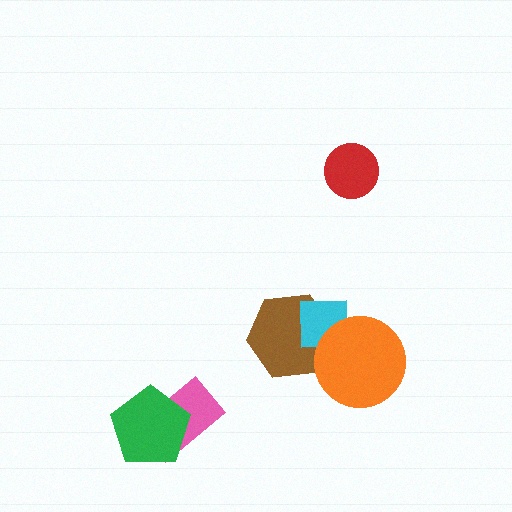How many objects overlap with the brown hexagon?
2 objects overlap with the brown hexagon.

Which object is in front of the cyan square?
The orange circle is in front of the cyan square.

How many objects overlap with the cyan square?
2 objects overlap with the cyan square.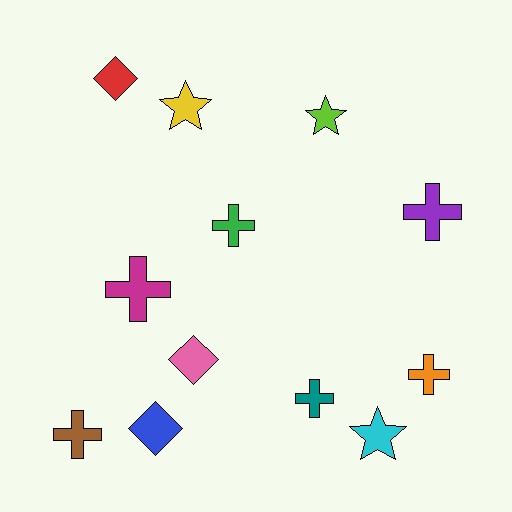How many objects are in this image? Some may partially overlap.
There are 12 objects.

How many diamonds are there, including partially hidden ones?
There are 3 diamonds.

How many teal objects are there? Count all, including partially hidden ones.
There is 1 teal object.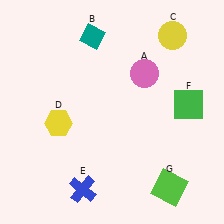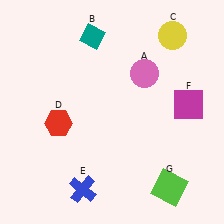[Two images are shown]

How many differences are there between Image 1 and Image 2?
There are 2 differences between the two images.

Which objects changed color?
D changed from yellow to red. F changed from green to magenta.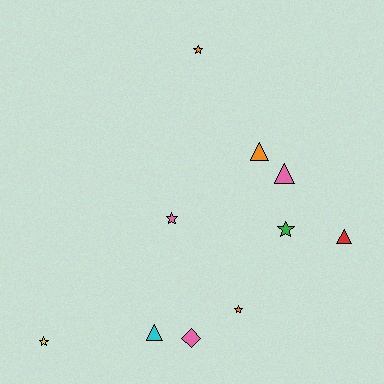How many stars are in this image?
There are 5 stars.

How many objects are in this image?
There are 10 objects.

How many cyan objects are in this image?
There is 1 cyan object.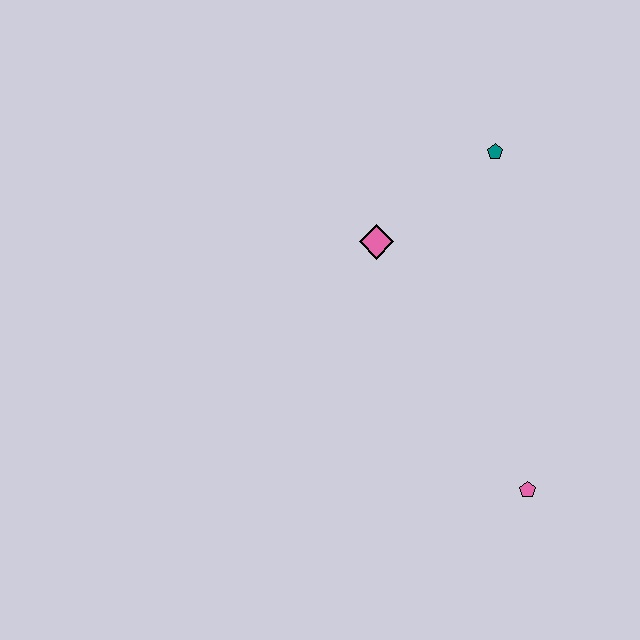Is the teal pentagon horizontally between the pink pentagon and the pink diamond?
Yes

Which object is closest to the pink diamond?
The teal pentagon is closest to the pink diamond.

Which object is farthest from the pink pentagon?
The teal pentagon is farthest from the pink pentagon.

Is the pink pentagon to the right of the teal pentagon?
Yes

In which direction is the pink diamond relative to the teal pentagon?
The pink diamond is to the left of the teal pentagon.